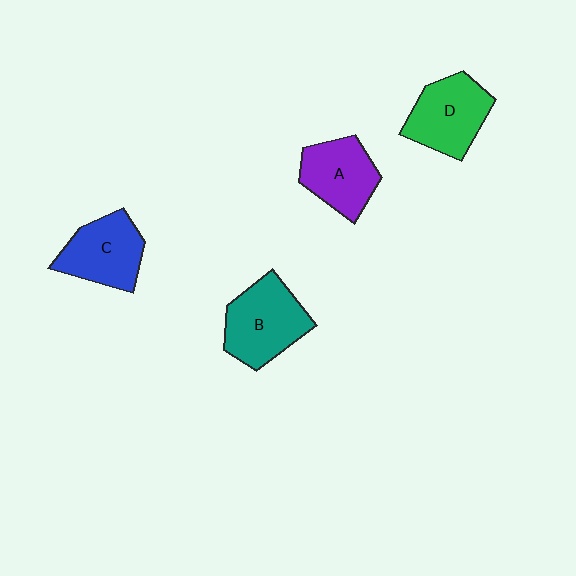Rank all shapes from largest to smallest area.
From largest to smallest: B (teal), D (green), C (blue), A (purple).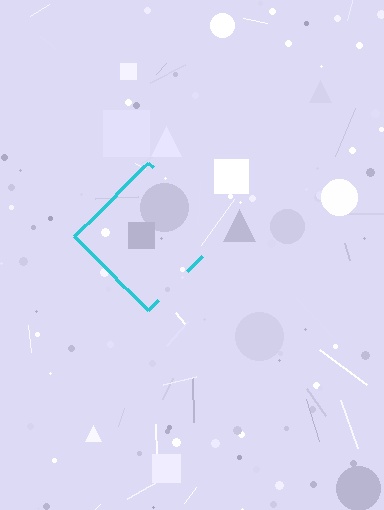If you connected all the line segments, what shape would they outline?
They would outline a diamond.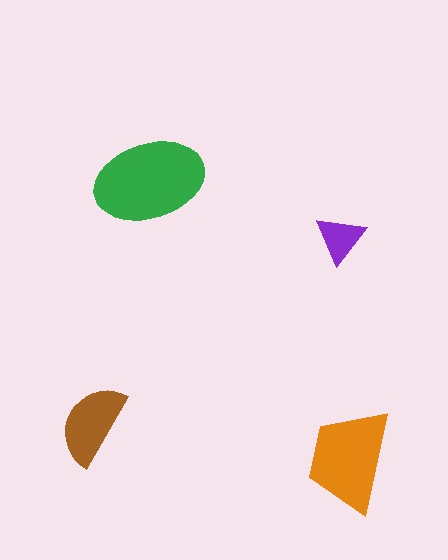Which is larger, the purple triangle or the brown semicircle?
The brown semicircle.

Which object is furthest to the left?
The brown semicircle is leftmost.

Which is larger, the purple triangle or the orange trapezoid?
The orange trapezoid.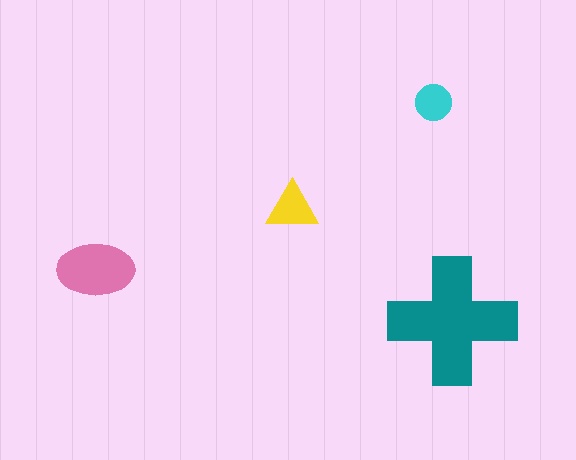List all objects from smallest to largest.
The cyan circle, the yellow triangle, the pink ellipse, the teal cross.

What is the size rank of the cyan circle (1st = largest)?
4th.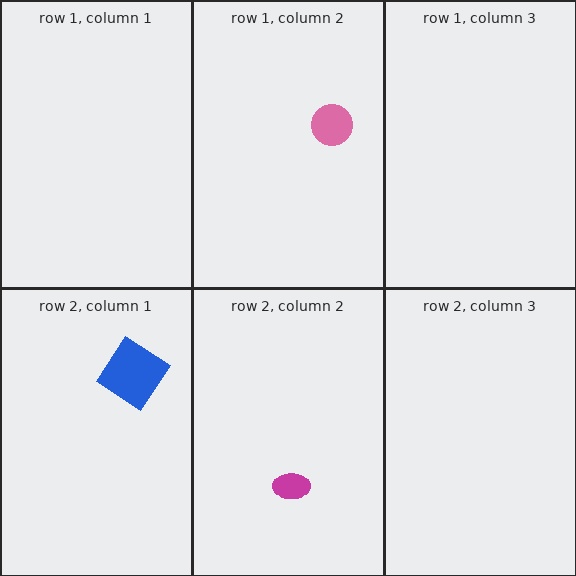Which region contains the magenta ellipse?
The row 2, column 2 region.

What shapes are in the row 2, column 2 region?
The magenta ellipse.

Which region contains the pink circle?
The row 1, column 2 region.